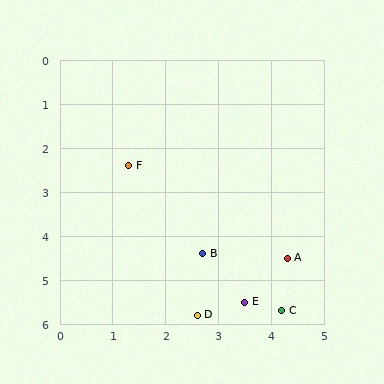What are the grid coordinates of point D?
Point D is at approximately (2.6, 5.8).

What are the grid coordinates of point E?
Point E is at approximately (3.5, 5.5).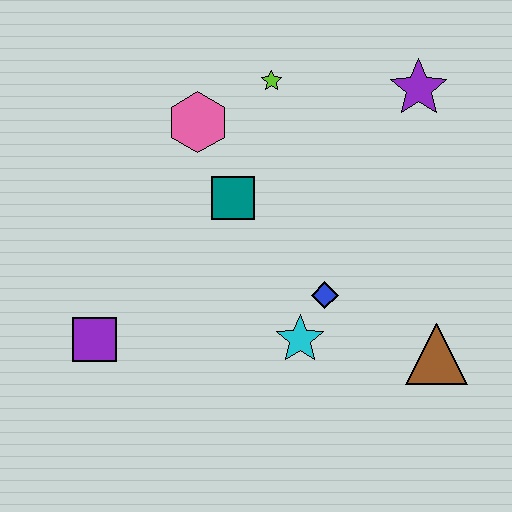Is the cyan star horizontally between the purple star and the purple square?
Yes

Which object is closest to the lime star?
The pink hexagon is closest to the lime star.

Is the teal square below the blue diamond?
No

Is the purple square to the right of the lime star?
No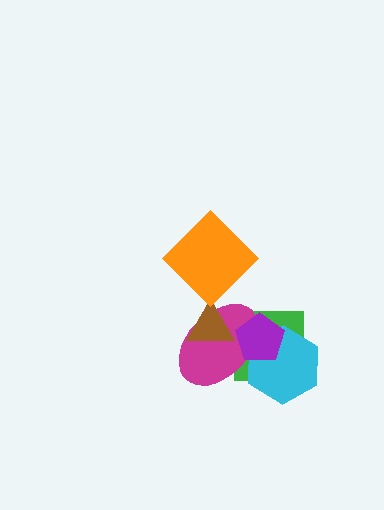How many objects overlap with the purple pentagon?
3 objects overlap with the purple pentagon.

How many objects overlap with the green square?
3 objects overlap with the green square.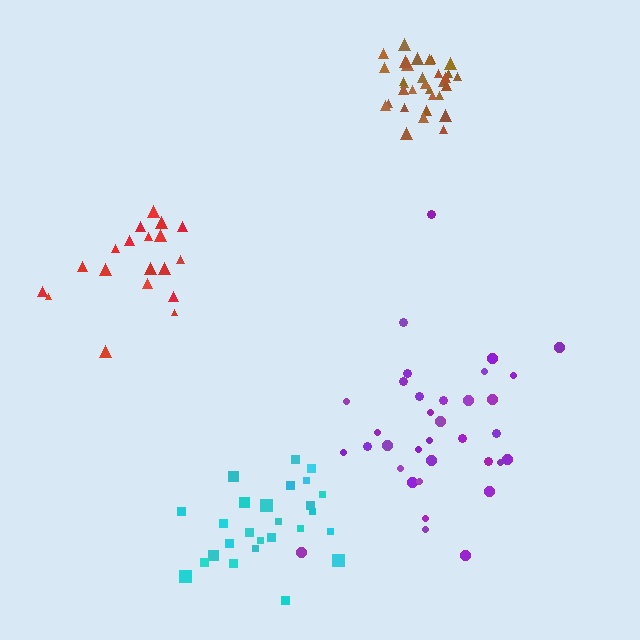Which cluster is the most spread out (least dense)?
Purple.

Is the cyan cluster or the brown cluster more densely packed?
Brown.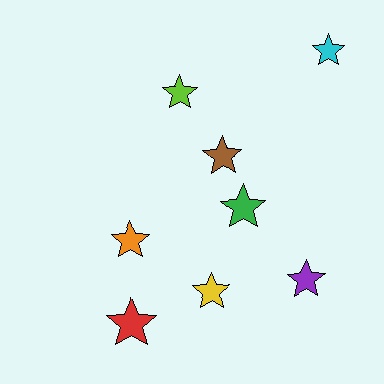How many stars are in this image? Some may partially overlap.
There are 8 stars.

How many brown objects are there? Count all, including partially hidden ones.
There is 1 brown object.